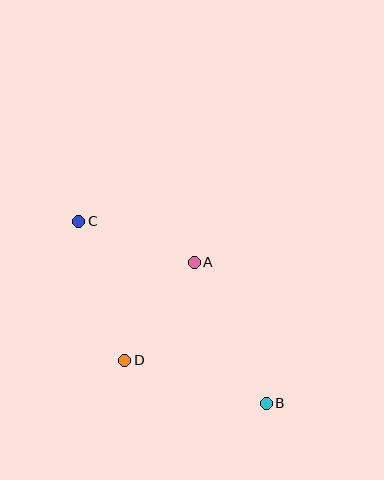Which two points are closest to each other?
Points A and D are closest to each other.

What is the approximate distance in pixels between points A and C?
The distance between A and C is approximately 123 pixels.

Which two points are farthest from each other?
Points B and C are farthest from each other.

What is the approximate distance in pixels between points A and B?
The distance between A and B is approximately 158 pixels.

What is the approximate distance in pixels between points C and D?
The distance between C and D is approximately 146 pixels.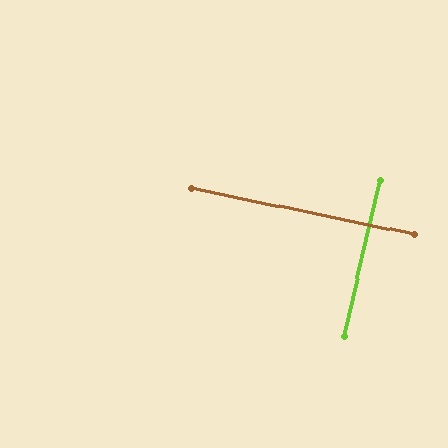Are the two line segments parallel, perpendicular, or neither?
Perpendicular — they meet at approximately 89°.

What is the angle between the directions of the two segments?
Approximately 89 degrees.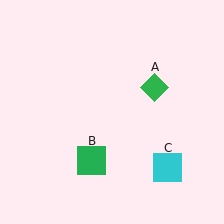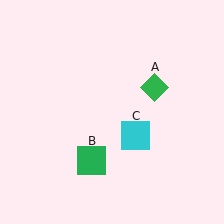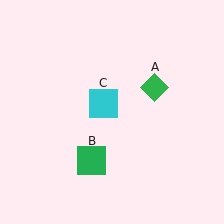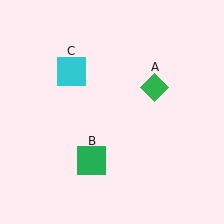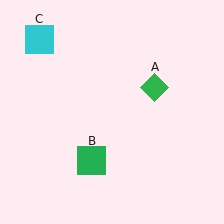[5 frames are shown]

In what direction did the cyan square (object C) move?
The cyan square (object C) moved up and to the left.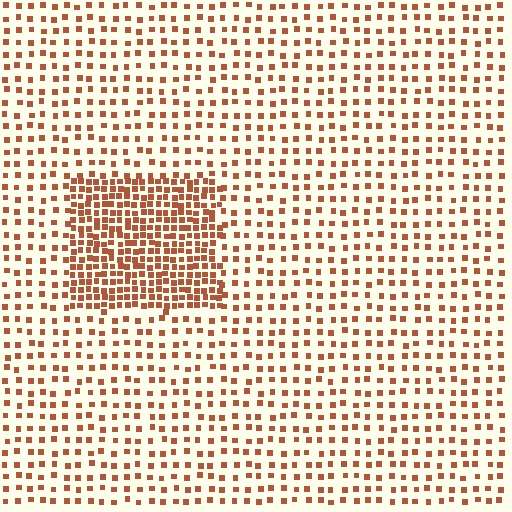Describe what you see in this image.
The image contains small brown elements arranged at two different densities. A rectangle-shaped region is visible where the elements are more densely packed than the surrounding area.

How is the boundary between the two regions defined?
The boundary is defined by a change in element density (approximately 2.4x ratio). All elements are the same color, size, and shape.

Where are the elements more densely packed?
The elements are more densely packed inside the rectangle boundary.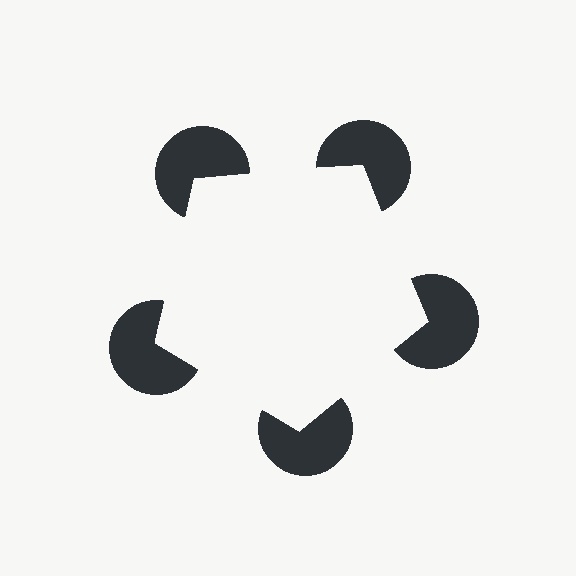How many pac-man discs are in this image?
There are 5 — one at each vertex of the illusory pentagon.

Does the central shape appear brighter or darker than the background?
It typically appears slightly brighter than the background, even though no actual brightness change is drawn.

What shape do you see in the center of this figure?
An illusory pentagon — its edges are inferred from the aligned wedge cuts in the pac-man discs, not physically drawn.